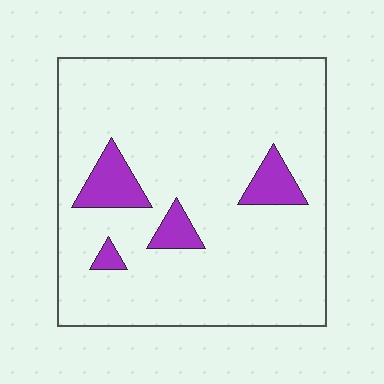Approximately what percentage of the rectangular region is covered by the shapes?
Approximately 10%.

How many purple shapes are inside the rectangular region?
4.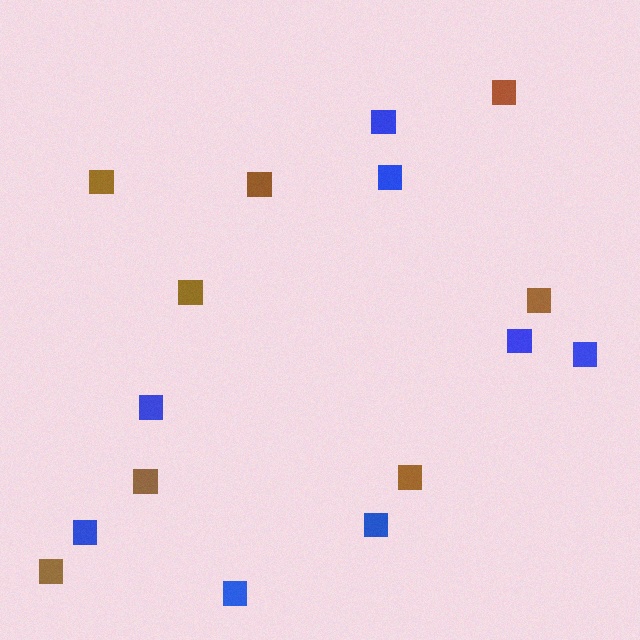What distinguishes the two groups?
There are 2 groups: one group of brown squares (8) and one group of blue squares (8).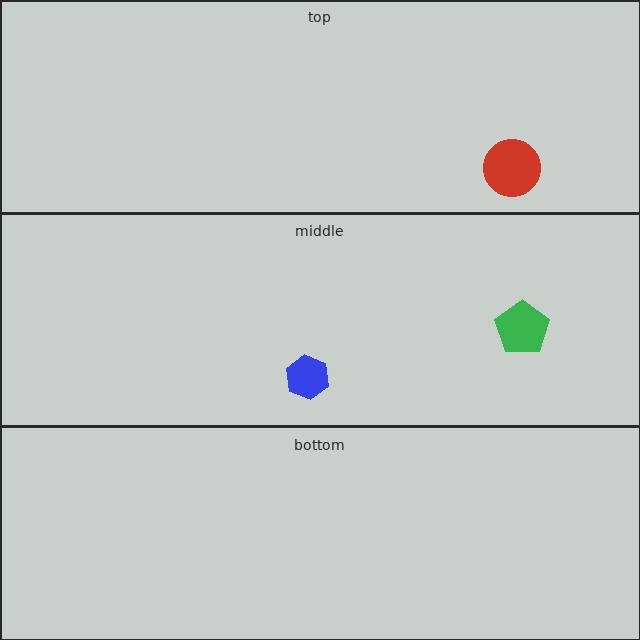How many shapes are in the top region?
1.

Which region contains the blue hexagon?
The middle region.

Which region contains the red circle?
The top region.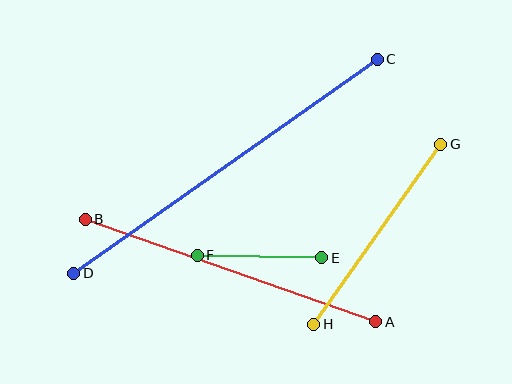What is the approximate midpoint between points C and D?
The midpoint is at approximately (225, 166) pixels.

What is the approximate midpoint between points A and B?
The midpoint is at approximately (230, 270) pixels.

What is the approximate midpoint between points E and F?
The midpoint is at approximately (259, 257) pixels.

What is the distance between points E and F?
The distance is approximately 124 pixels.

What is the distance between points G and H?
The distance is approximately 220 pixels.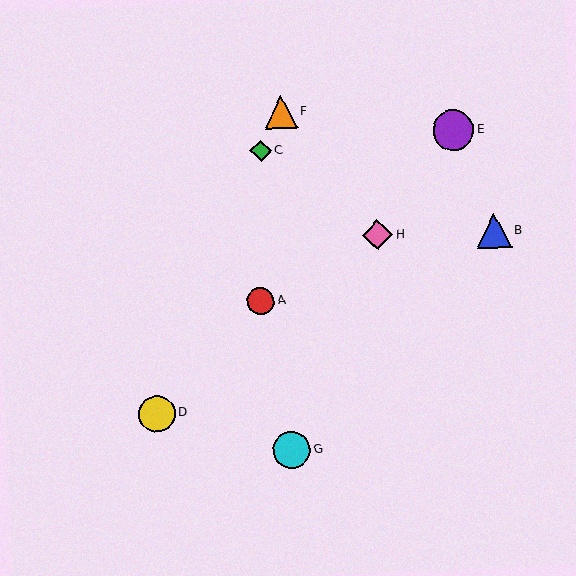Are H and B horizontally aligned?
Yes, both are at y≈235.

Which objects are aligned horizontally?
Objects B, H are aligned horizontally.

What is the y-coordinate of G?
Object G is at y≈450.